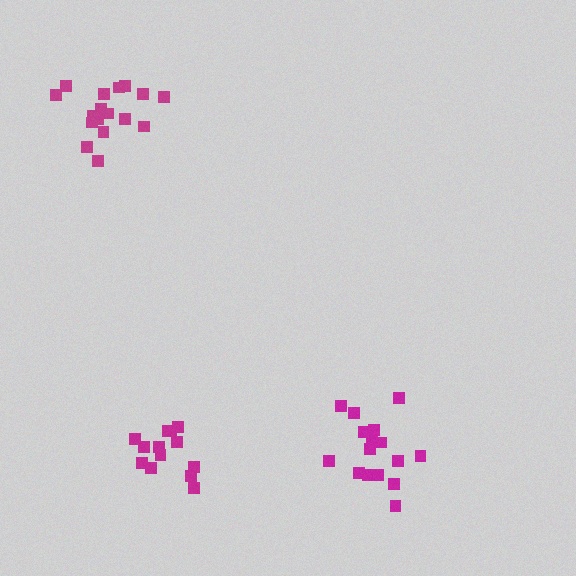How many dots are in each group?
Group 1: 16 dots, Group 2: 17 dots, Group 3: 13 dots (46 total).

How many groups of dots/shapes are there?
There are 3 groups.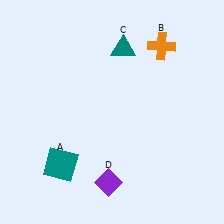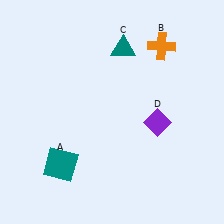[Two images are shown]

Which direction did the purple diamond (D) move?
The purple diamond (D) moved up.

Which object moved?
The purple diamond (D) moved up.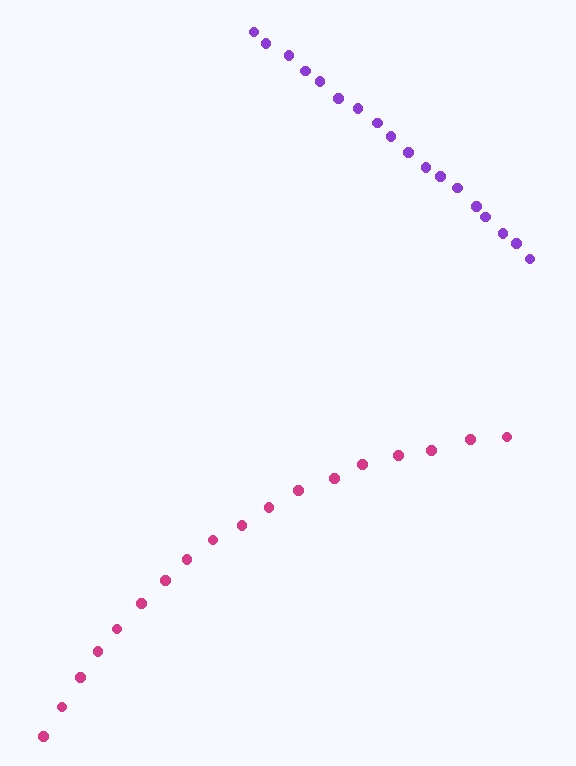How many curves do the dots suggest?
There are 2 distinct paths.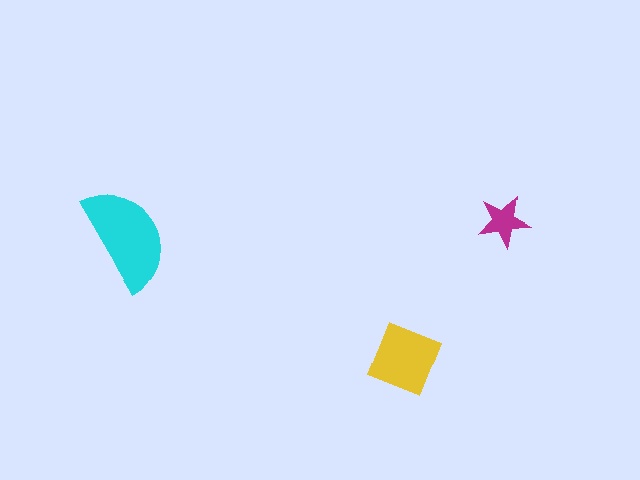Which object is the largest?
The cyan semicircle.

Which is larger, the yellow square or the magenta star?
The yellow square.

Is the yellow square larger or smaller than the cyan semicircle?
Smaller.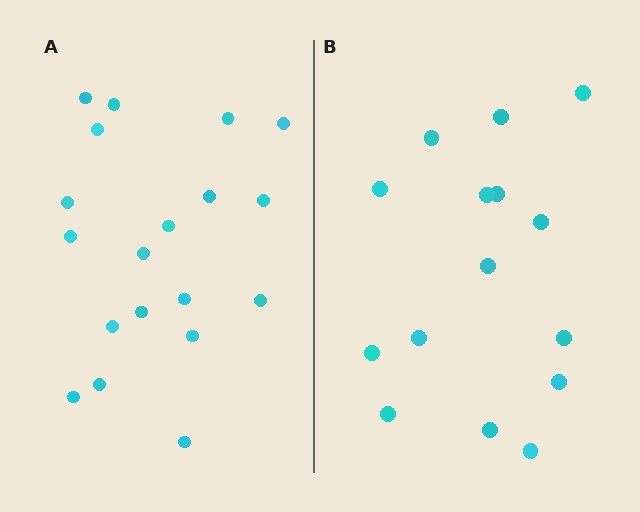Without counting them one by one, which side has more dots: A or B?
Region A (the left region) has more dots.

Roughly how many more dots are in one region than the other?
Region A has about 4 more dots than region B.